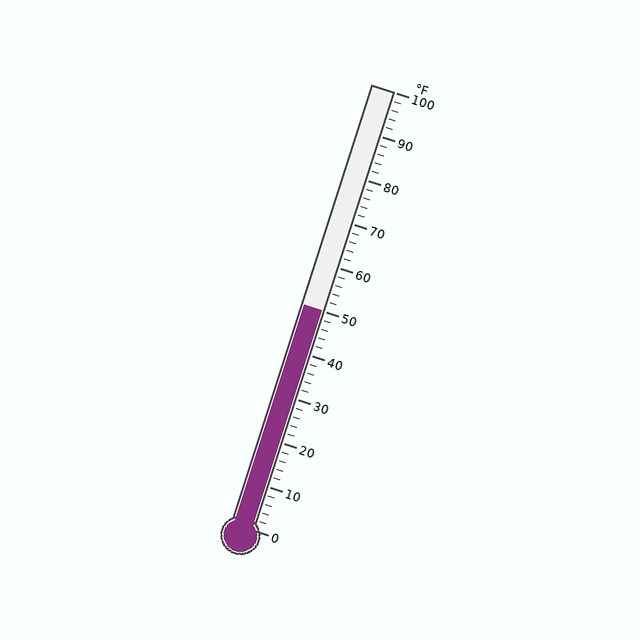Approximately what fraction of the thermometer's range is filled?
The thermometer is filled to approximately 50% of its range.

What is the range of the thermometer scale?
The thermometer scale ranges from 0°F to 100°F.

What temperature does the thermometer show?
The thermometer shows approximately 50°F.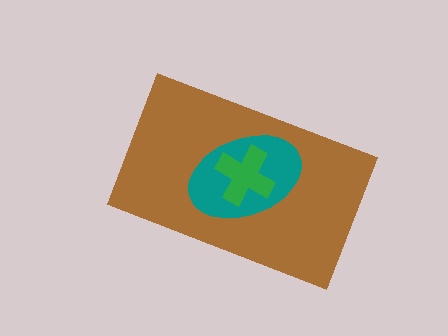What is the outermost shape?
The brown rectangle.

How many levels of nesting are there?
3.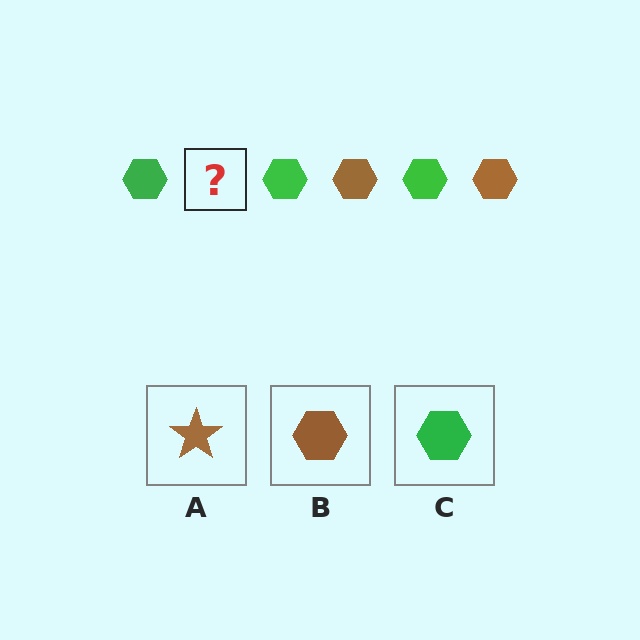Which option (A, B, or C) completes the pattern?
B.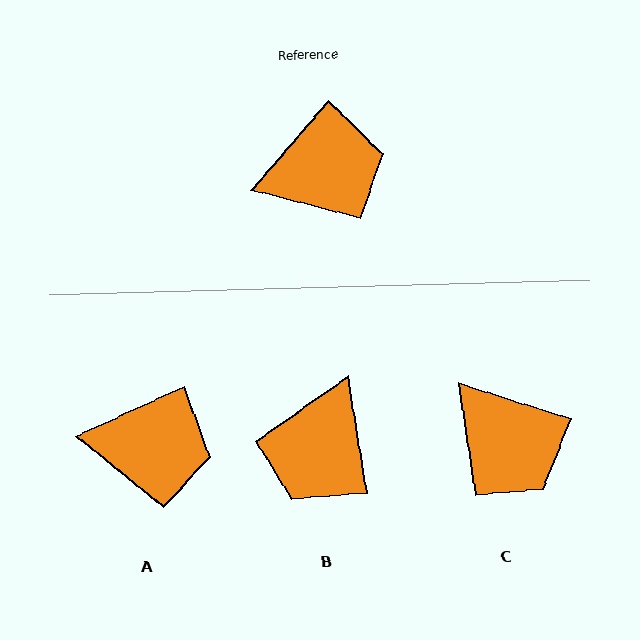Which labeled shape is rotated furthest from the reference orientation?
B, about 130 degrees away.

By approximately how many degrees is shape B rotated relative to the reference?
Approximately 130 degrees clockwise.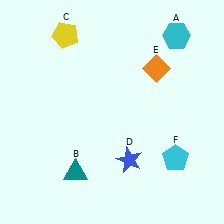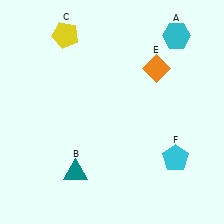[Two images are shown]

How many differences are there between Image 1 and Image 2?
There is 1 difference between the two images.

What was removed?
The blue star (D) was removed in Image 2.